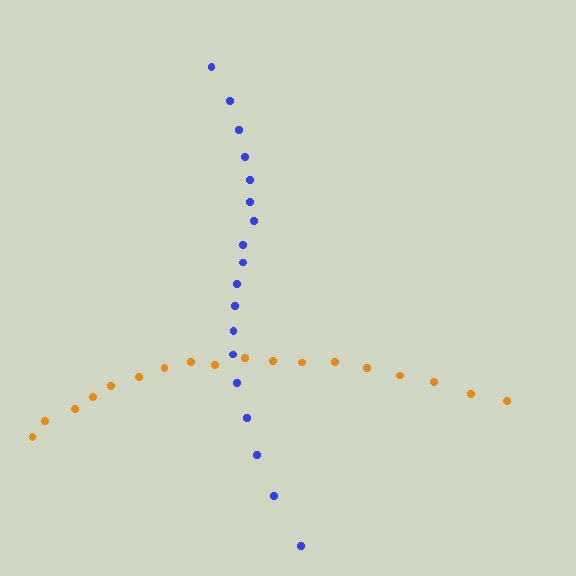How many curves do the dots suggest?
There are 2 distinct paths.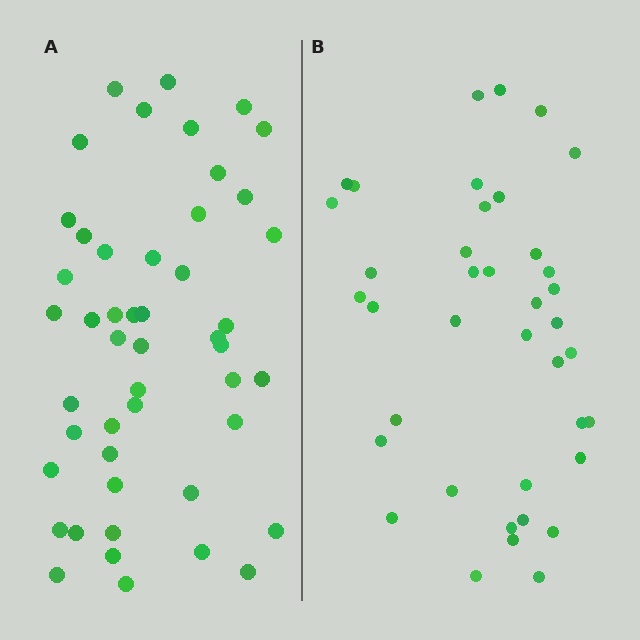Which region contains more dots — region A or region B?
Region A (the left region) has more dots.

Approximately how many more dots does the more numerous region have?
Region A has roughly 8 or so more dots than region B.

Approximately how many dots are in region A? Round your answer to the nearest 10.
About 50 dots. (The exact count is 48, which rounds to 50.)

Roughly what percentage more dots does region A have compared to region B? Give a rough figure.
About 25% more.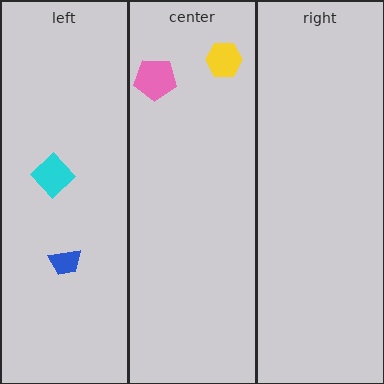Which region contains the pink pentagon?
The center region.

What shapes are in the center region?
The yellow hexagon, the pink pentagon.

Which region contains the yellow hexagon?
The center region.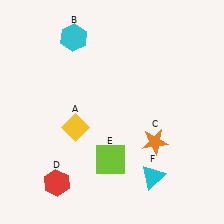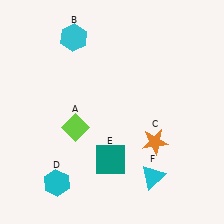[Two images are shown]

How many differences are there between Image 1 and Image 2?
There are 3 differences between the two images.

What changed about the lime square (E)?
In Image 1, E is lime. In Image 2, it changed to teal.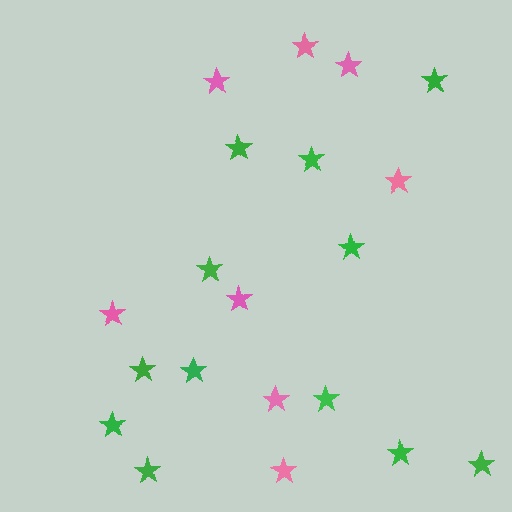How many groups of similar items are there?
There are 2 groups: one group of green stars (12) and one group of pink stars (8).